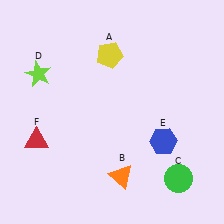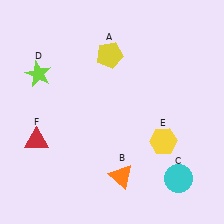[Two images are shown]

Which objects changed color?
C changed from green to cyan. E changed from blue to yellow.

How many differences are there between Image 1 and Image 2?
There are 2 differences between the two images.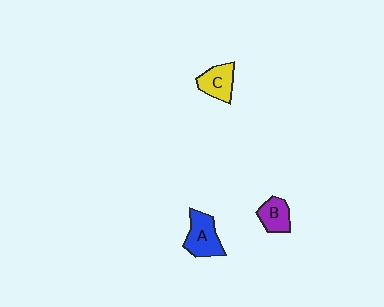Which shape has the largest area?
Shape A (blue).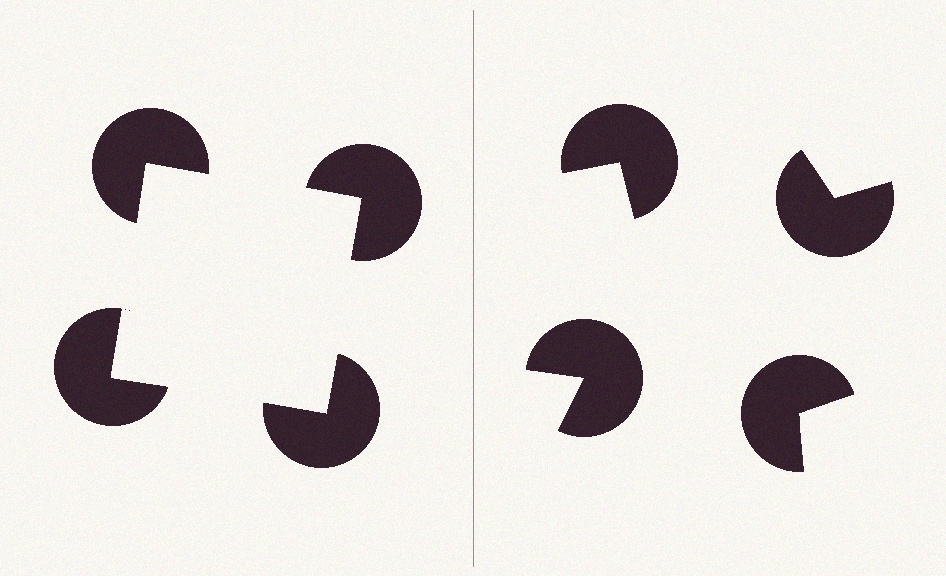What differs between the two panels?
The pac-man discs are positioned identically on both sides; only the wedge orientations differ. On the left they align to a square; on the right they are misaligned.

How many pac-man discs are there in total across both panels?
8 — 4 on each side.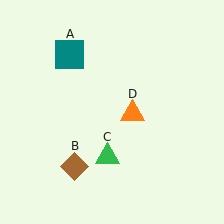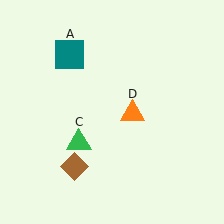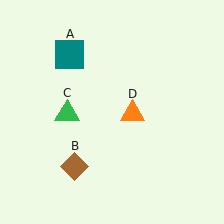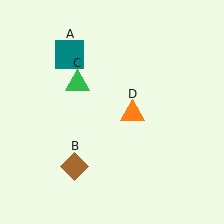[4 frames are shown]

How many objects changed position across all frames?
1 object changed position: green triangle (object C).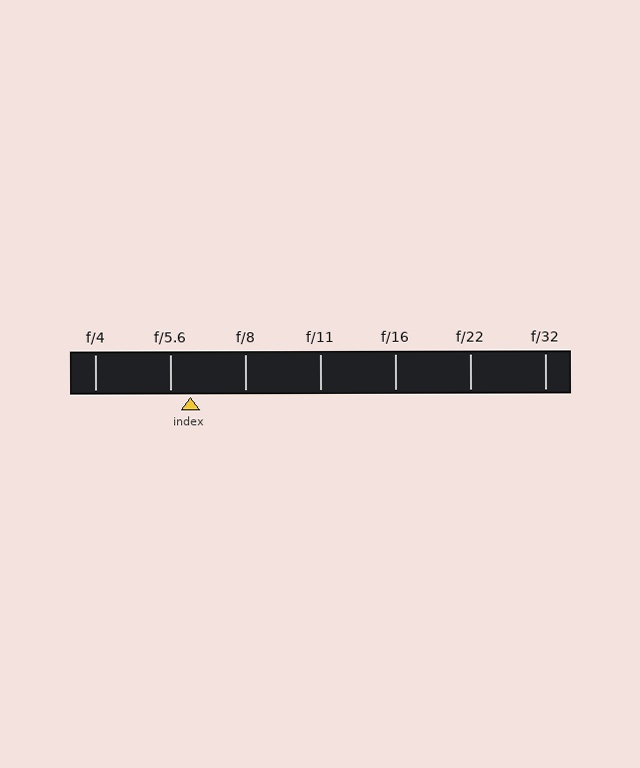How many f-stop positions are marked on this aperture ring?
There are 7 f-stop positions marked.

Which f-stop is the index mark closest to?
The index mark is closest to f/5.6.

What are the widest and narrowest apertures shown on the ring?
The widest aperture shown is f/4 and the narrowest is f/32.